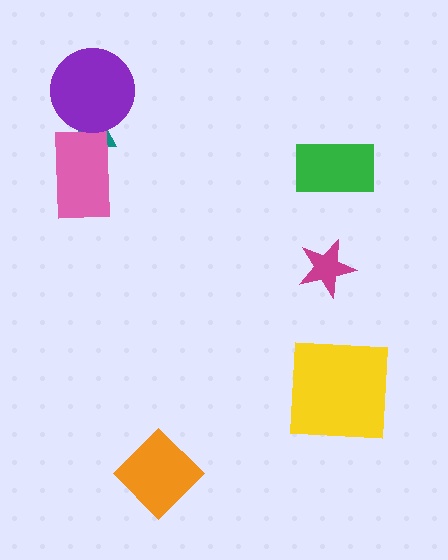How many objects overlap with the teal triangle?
2 objects overlap with the teal triangle.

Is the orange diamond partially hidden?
No, no other shape covers it.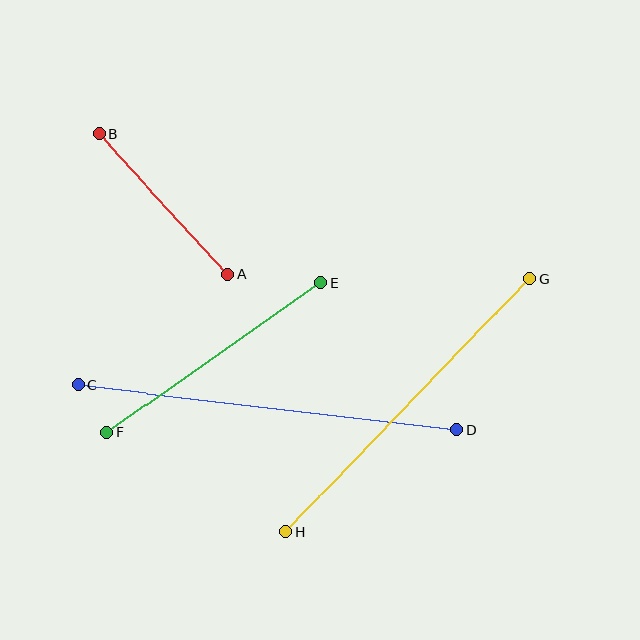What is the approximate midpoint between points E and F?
The midpoint is at approximately (214, 358) pixels.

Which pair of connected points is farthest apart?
Points C and D are farthest apart.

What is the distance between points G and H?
The distance is approximately 352 pixels.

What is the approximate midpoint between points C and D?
The midpoint is at approximately (267, 408) pixels.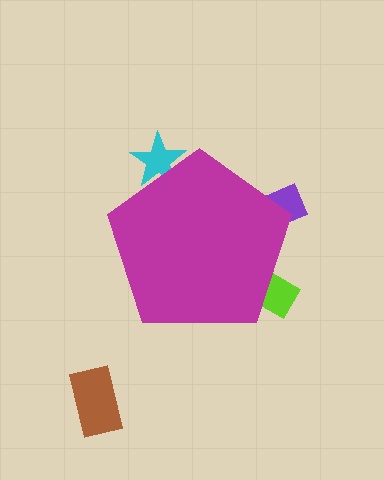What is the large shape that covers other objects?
A magenta pentagon.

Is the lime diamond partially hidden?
Yes, the lime diamond is partially hidden behind the magenta pentagon.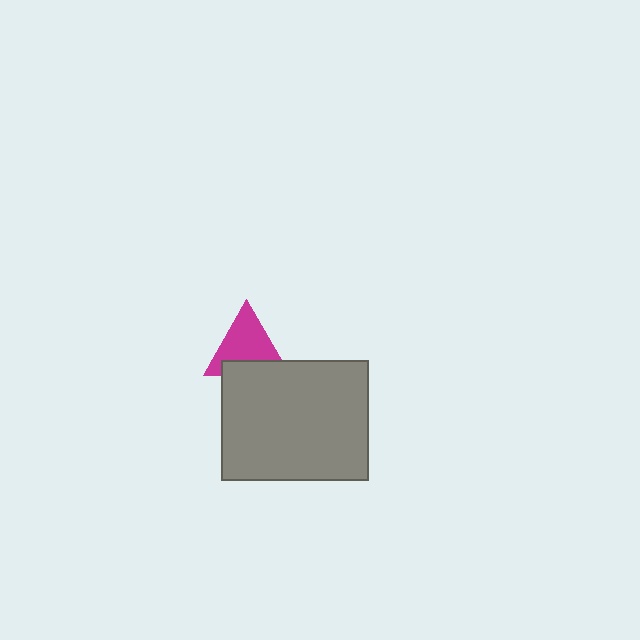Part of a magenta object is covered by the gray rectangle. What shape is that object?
It is a triangle.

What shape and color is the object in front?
The object in front is a gray rectangle.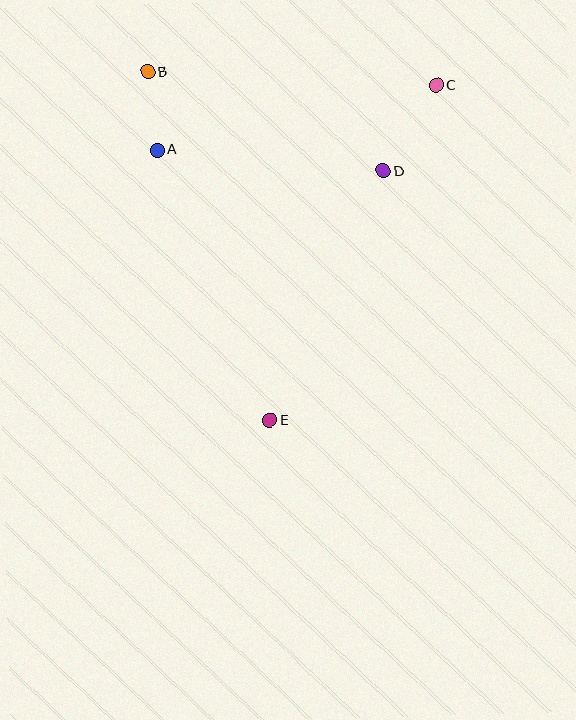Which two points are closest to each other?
Points A and B are closest to each other.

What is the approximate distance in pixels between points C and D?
The distance between C and D is approximately 100 pixels.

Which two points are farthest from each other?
Points C and E are farthest from each other.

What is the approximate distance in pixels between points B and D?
The distance between B and D is approximately 255 pixels.